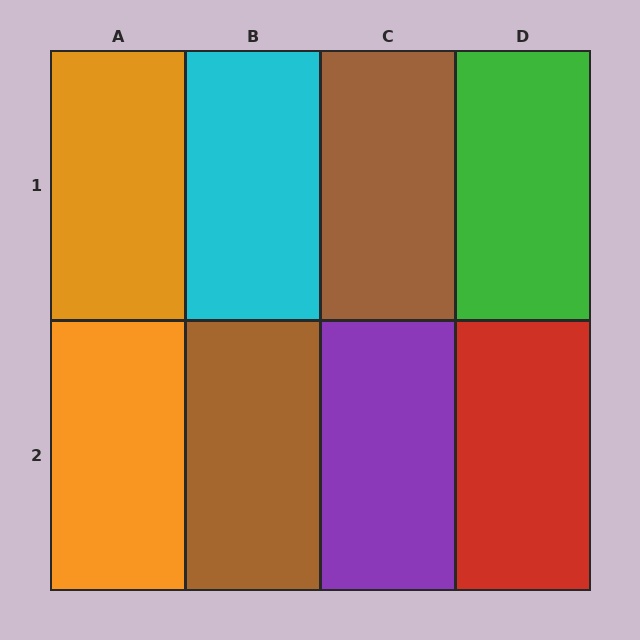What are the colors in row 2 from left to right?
Orange, brown, purple, red.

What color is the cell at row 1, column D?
Green.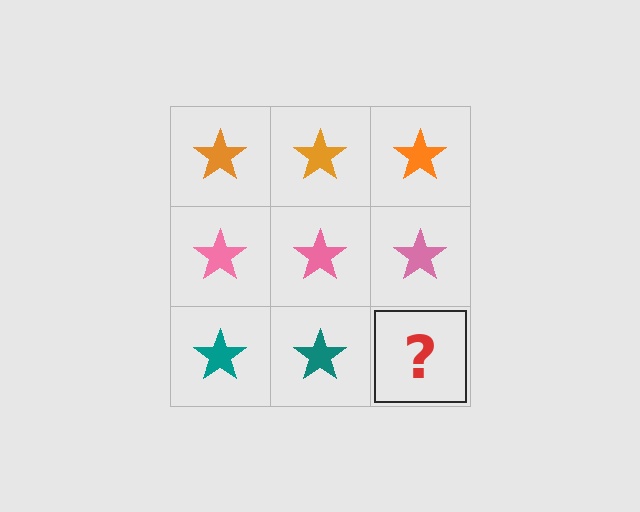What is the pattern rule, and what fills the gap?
The rule is that each row has a consistent color. The gap should be filled with a teal star.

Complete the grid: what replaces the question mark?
The question mark should be replaced with a teal star.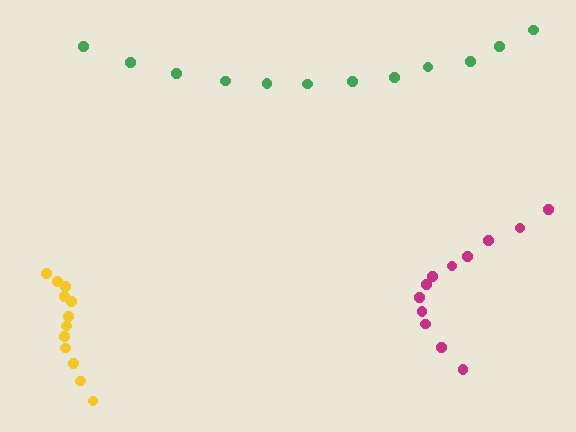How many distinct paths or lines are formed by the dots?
There are 3 distinct paths.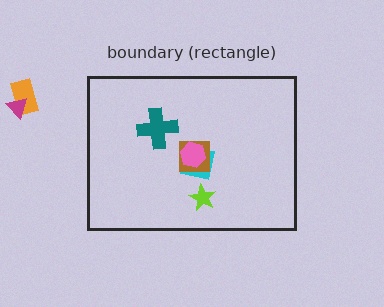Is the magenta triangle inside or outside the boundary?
Outside.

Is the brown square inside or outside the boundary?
Inside.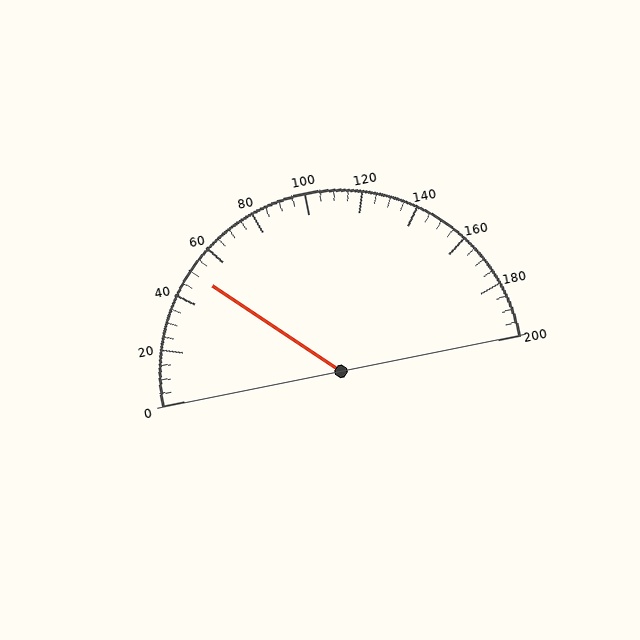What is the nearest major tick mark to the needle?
The nearest major tick mark is 40.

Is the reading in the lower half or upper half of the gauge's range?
The reading is in the lower half of the range (0 to 200).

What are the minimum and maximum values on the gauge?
The gauge ranges from 0 to 200.